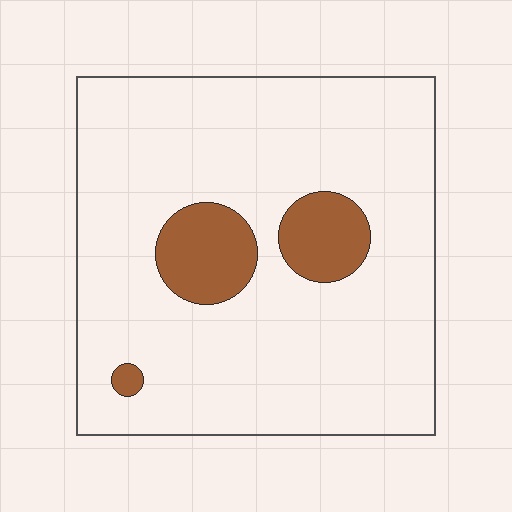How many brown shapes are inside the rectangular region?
3.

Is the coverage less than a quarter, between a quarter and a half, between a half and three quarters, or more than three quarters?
Less than a quarter.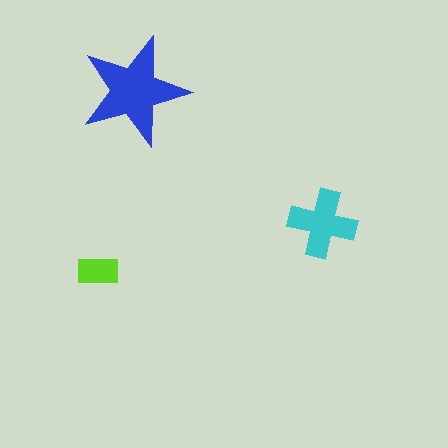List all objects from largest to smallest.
The blue star, the cyan cross, the lime rectangle.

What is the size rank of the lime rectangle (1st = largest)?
3rd.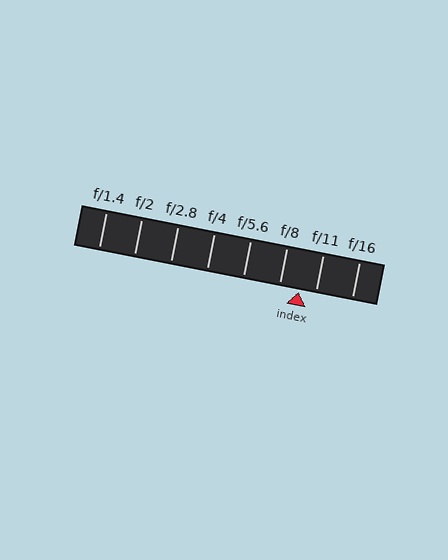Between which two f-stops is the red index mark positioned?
The index mark is between f/8 and f/11.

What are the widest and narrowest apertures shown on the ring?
The widest aperture shown is f/1.4 and the narrowest is f/16.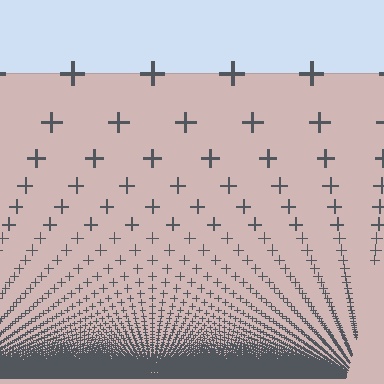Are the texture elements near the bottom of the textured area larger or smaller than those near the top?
Smaller. The gradient is inverted — elements near the bottom are smaller and denser.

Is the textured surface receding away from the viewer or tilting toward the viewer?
The surface appears to tilt toward the viewer. Texture elements get larger and sparser toward the top.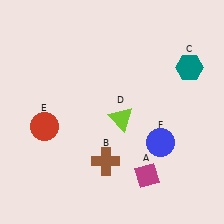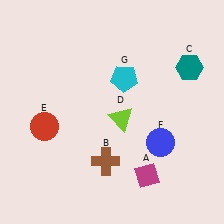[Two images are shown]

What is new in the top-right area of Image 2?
A cyan pentagon (G) was added in the top-right area of Image 2.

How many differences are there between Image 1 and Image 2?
There is 1 difference between the two images.